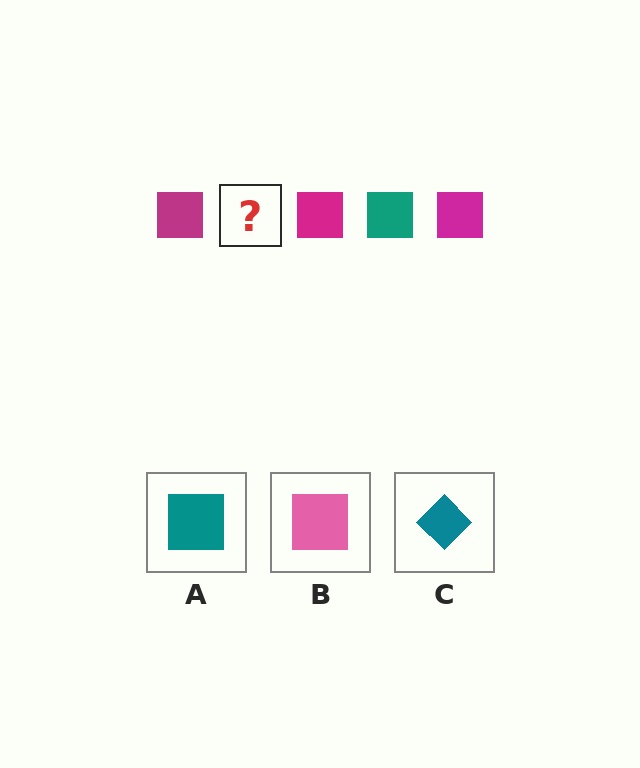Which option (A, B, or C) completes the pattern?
A.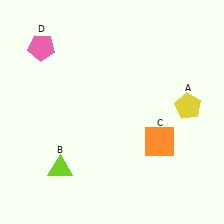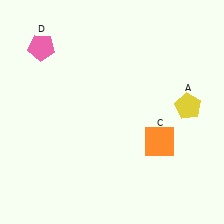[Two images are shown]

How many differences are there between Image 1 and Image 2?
There is 1 difference between the two images.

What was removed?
The lime triangle (B) was removed in Image 2.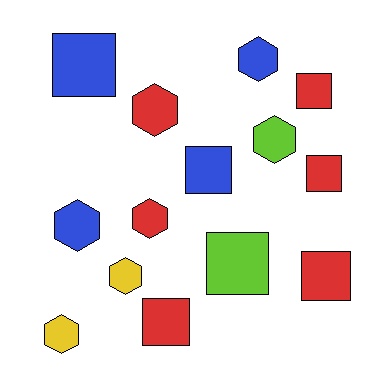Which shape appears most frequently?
Hexagon, with 7 objects.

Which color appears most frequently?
Red, with 6 objects.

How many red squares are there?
There are 4 red squares.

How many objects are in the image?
There are 14 objects.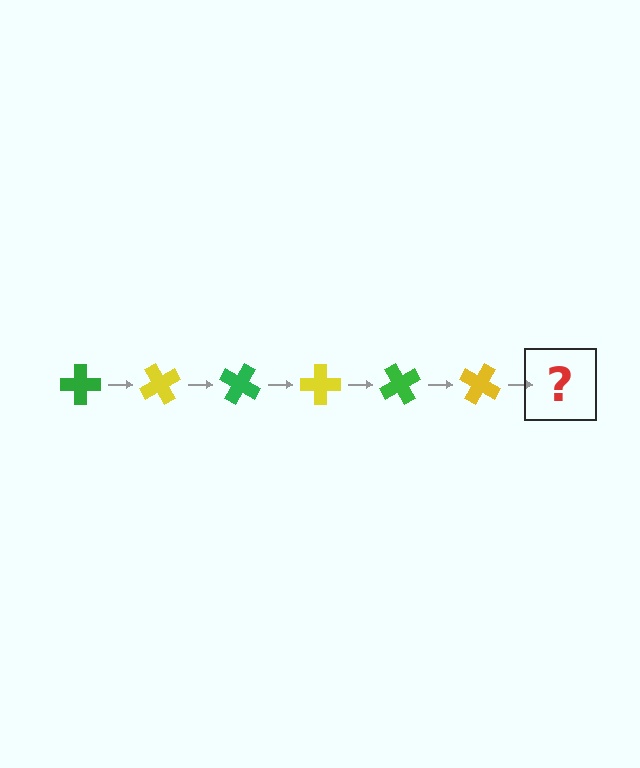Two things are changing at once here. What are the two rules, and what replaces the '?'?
The two rules are that it rotates 60 degrees each step and the color cycles through green and yellow. The '?' should be a green cross, rotated 360 degrees from the start.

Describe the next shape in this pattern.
It should be a green cross, rotated 360 degrees from the start.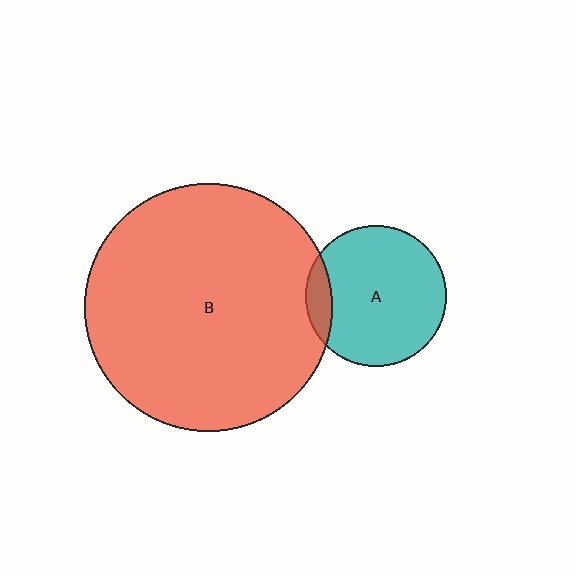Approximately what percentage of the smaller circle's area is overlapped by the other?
Approximately 10%.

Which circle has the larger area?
Circle B (red).